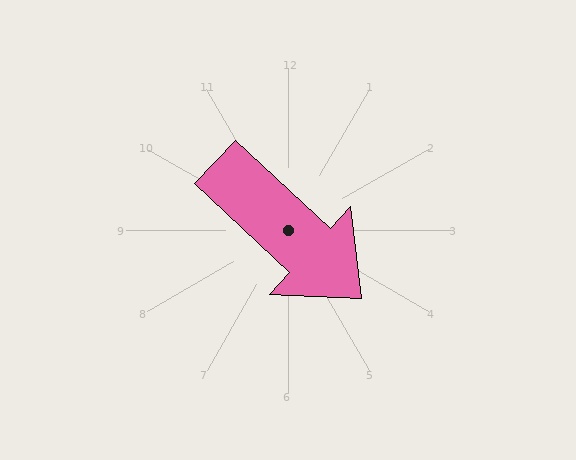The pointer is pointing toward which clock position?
Roughly 4 o'clock.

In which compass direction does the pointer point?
Southeast.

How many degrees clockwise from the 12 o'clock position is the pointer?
Approximately 133 degrees.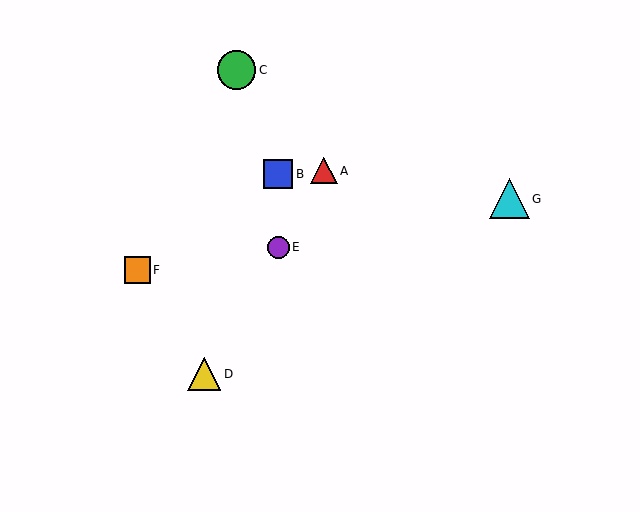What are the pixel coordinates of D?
Object D is at (204, 374).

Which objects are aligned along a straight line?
Objects A, D, E are aligned along a straight line.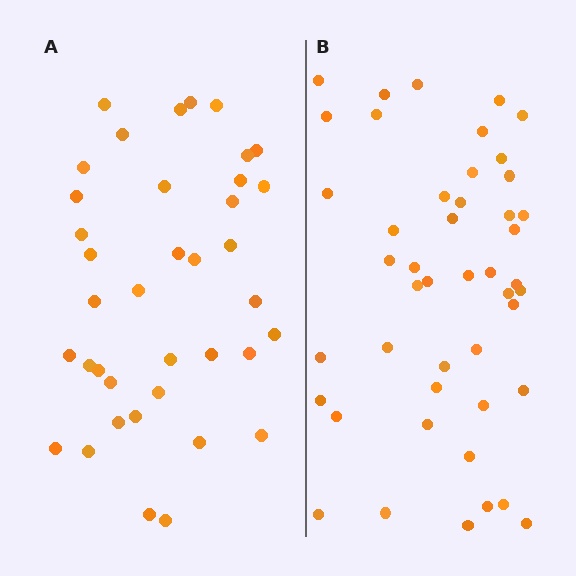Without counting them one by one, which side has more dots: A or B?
Region B (the right region) has more dots.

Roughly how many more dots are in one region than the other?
Region B has roughly 8 or so more dots than region A.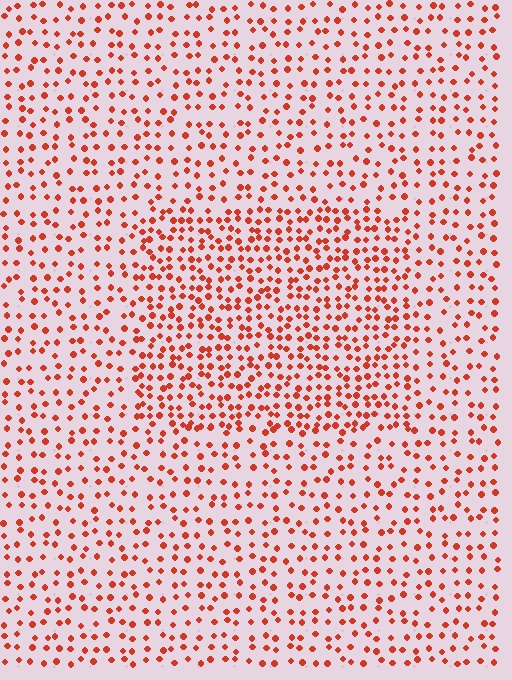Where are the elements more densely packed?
The elements are more densely packed inside the rectangle boundary.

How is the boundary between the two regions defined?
The boundary is defined by a change in element density (approximately 1.7x ratio). All elements are the same color, size, and shape.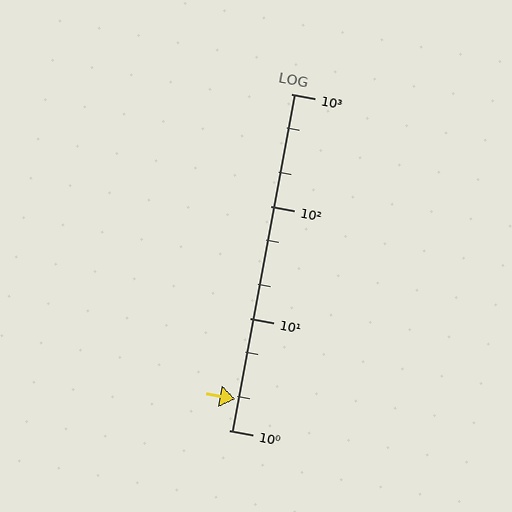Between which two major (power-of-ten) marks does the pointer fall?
The pointer is between 1 and 10.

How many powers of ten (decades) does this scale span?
The scale spans 3 decades, from 1 to 1000.